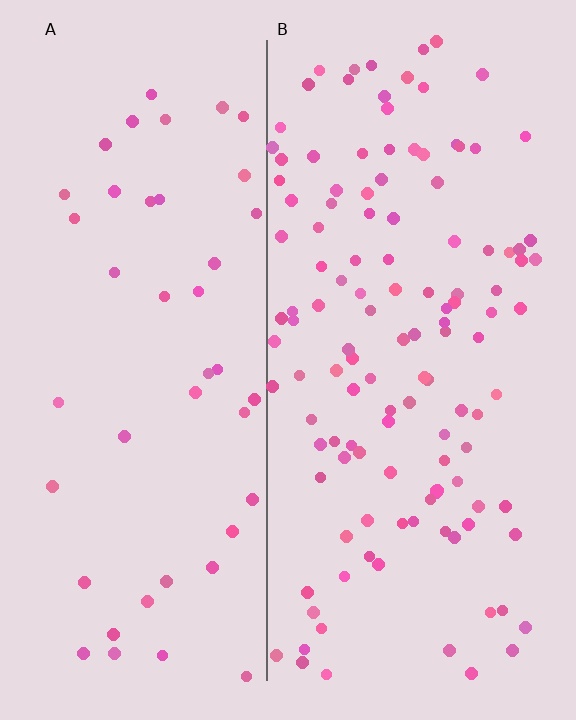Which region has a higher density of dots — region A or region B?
B (the right).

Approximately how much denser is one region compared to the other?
Approximately 2.9× — region B over region A.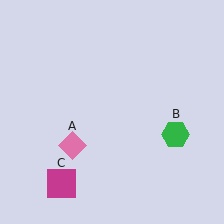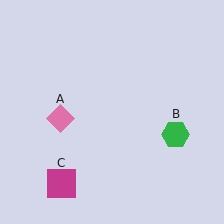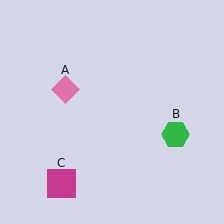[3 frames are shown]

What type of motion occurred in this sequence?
The pink diamond (object A) rotated clockwise around the center of the scene.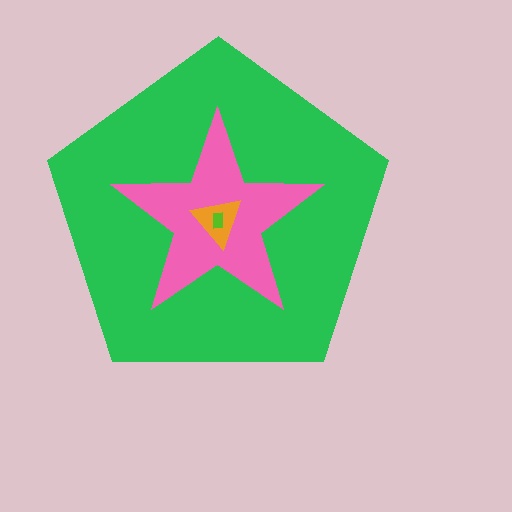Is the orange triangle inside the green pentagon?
Yes.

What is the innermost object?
The lime rectangle.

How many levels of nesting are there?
4.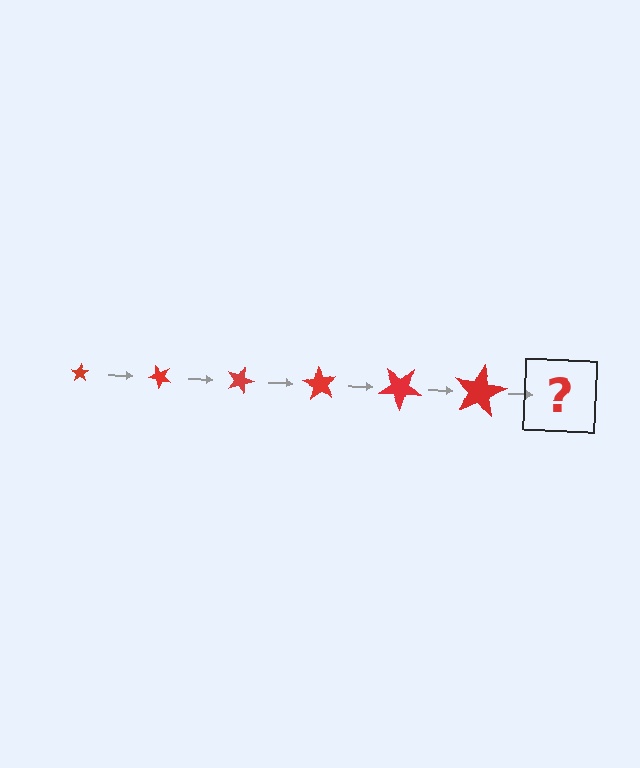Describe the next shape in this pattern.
It should be a star, larger than the previous one and rotated 270 degrees from the start.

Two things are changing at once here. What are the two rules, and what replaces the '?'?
The two rules are that the star grows larger each step and it rotates 45 degrees each step. The '?' should be a star, larger than the previous one and rotated 270 degrees from the start.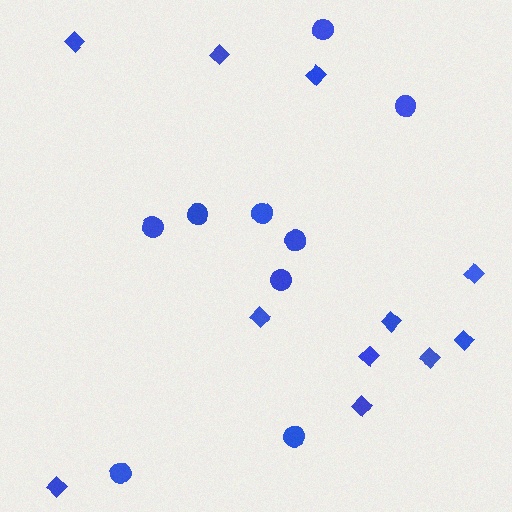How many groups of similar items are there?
There are 2 groups: one group of circles (9) and one group of diamonds (11).